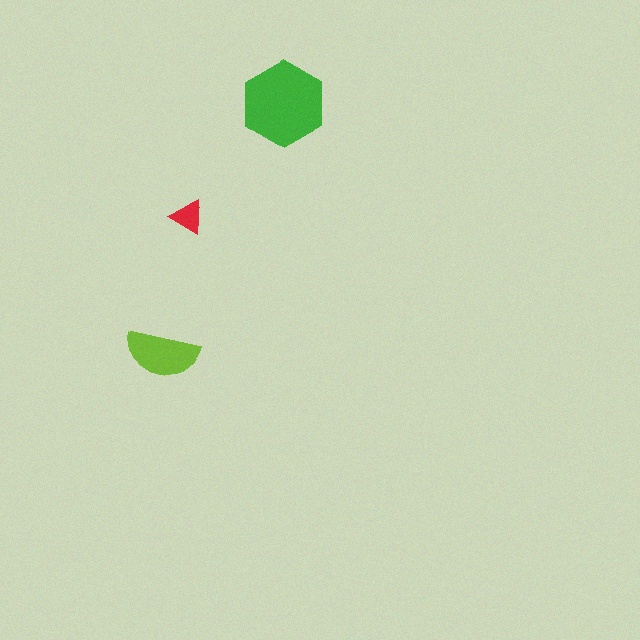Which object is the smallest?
The red triangle.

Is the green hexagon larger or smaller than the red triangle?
Larger.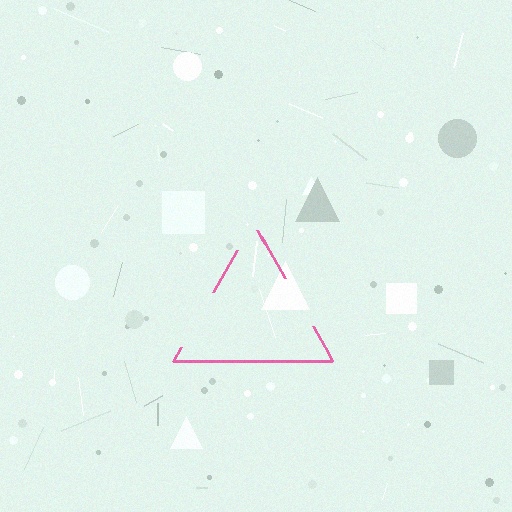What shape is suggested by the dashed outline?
The dashed outline suggests a triangle.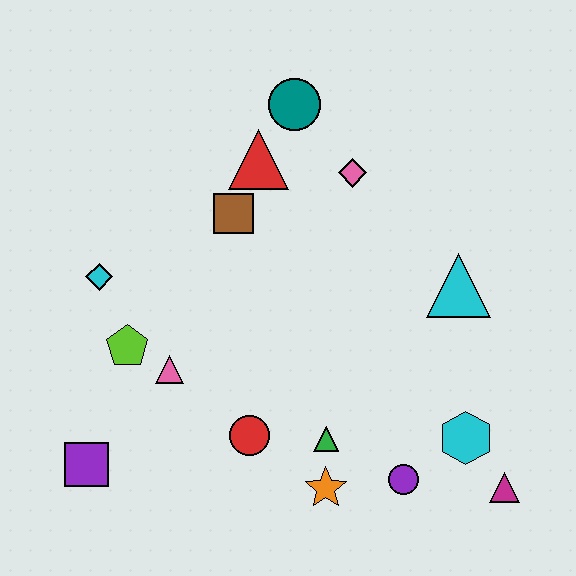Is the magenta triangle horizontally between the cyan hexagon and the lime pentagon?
No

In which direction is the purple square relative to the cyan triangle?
The purple square is to the left of the cyan triangle.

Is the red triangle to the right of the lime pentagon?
Yes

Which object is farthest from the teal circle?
The magenta triangle is farthest from the teal circle.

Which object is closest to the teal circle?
The red triangle is closest to the teal circle.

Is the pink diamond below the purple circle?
No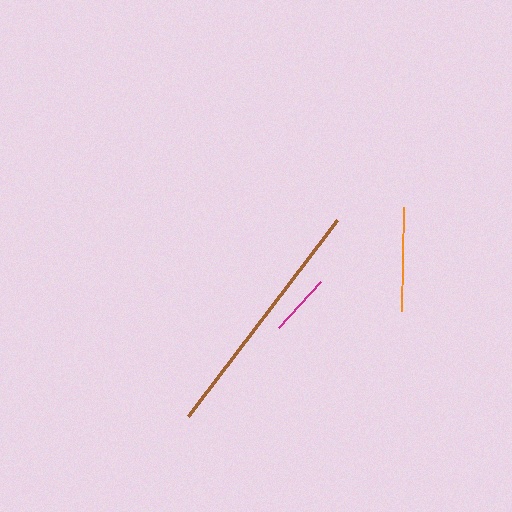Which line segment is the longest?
The brown line is the longest at approximately 247 pixels.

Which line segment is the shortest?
The magenta line is the shortest at approximately 62 pixels.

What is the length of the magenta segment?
The magenta segment is approximately 62 pixels long.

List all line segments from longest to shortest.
From longest to shortest: brown, orange, magenta.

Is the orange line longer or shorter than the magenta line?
The orange line is longer than the magenta line.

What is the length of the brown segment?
The brown segment is approximately 247 pixels long.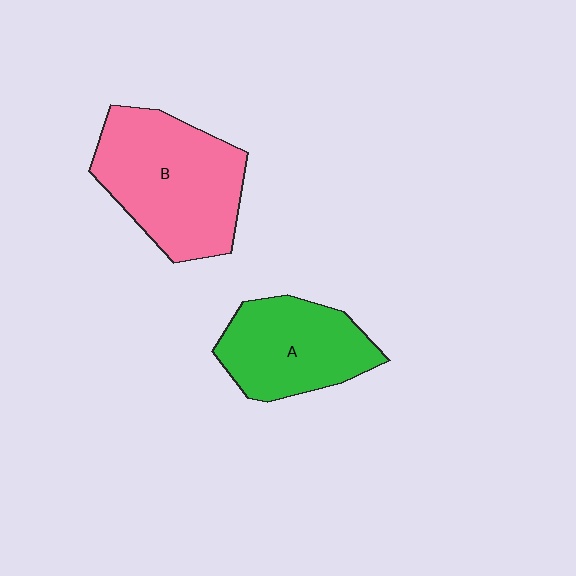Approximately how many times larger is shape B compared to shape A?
Approximately 1.4 times.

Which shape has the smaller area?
Shape A (green).